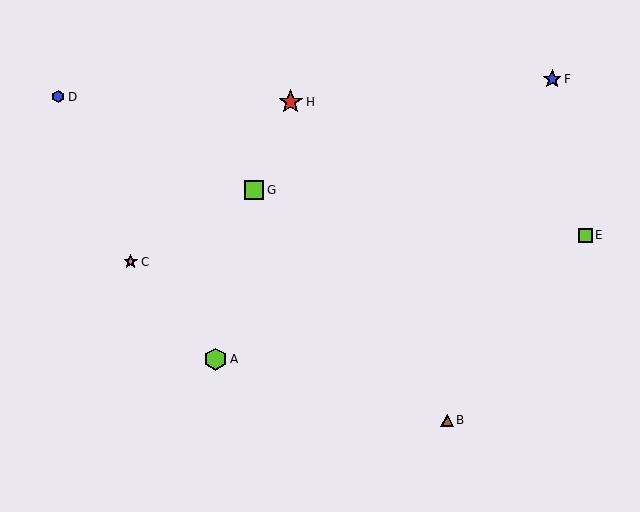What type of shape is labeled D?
Shape D is a blue hexagon.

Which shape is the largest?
The red star (labeled H) is the largest.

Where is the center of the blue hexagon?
The center of the blue hexagon is at (58, 97).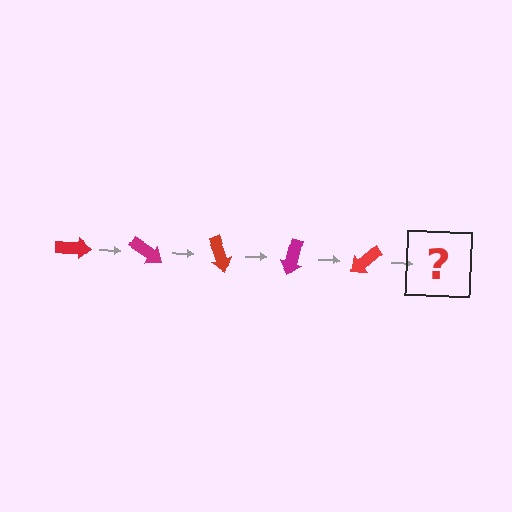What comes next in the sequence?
The next element should be a magenta arrow, rotated 175 degrees from the start.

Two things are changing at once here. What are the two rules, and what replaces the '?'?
The two rules are that it rotates 35 degrees each step and the color cycles through red and magenta. The '?' should be a magenta arrow, rotated 175 degrees from the start.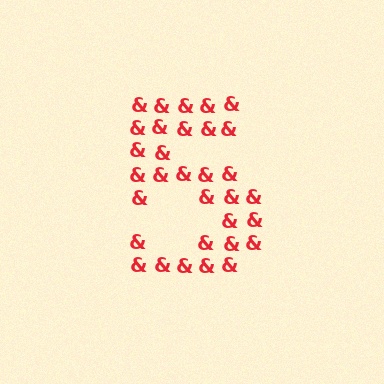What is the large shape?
The large shape is the digit 5.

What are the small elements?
The small elements are ampersands.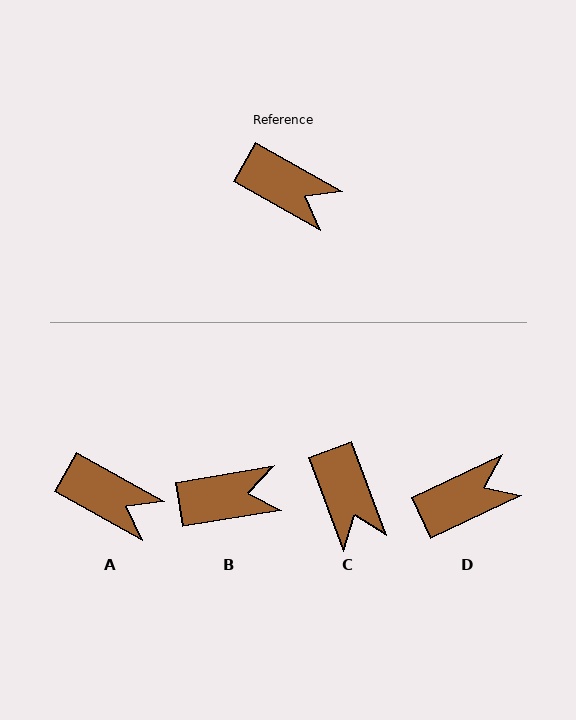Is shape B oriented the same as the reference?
No, it is off by about 39 degrees.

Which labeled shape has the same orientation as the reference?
A.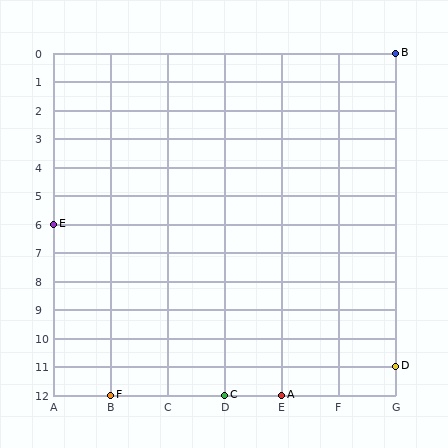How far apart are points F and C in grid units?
Points F and C are 2 columns apart.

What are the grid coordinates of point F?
Point F is at grid coordinates (B, 12).